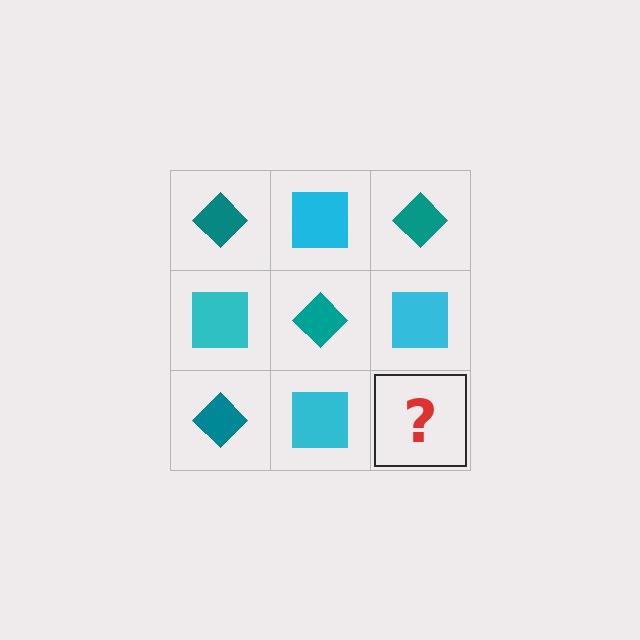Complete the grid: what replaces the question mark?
The question mark should be replaced with a teal diamond.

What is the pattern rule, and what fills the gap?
The rule is that it alternates teal diamond and cyan square in a checkerboard pattern. The gap should be filled with a teal diamond.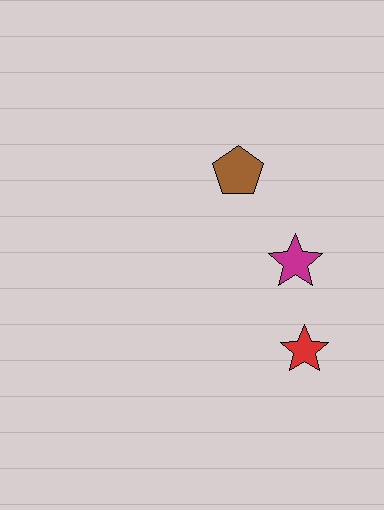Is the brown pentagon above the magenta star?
Yes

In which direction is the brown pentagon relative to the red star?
The brown pentagon is above the red star.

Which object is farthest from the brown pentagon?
The red star is farthest from the brown pentagon.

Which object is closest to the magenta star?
The red star is closest to the magenta star.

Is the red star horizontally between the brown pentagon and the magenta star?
No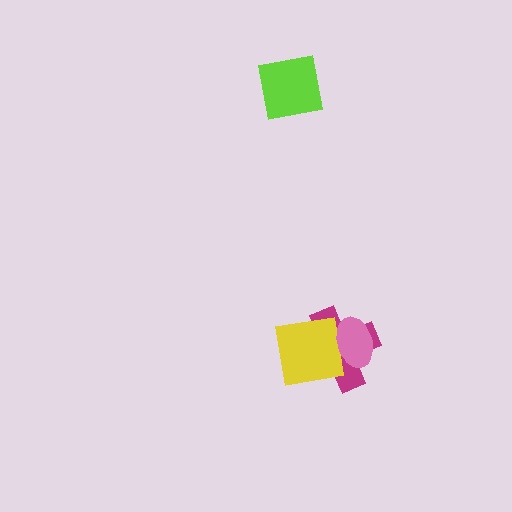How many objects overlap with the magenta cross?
2 objects overlap with the magenta cross.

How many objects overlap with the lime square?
0 objects overlap with the lime square.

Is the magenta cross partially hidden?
Yes, it is partially covered by another shape.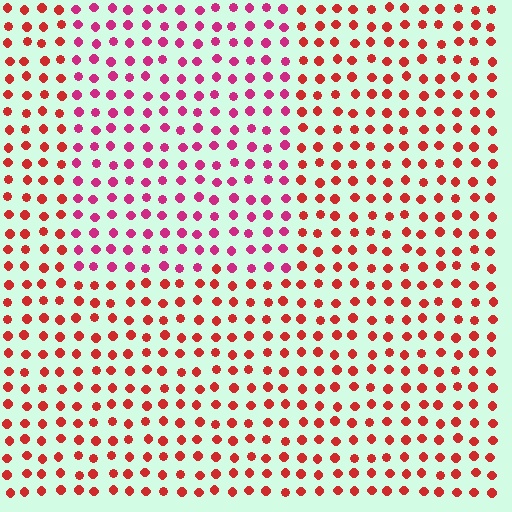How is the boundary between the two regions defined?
The boundary is defined purely by a slight shift in hue (about 33 degrees). Spacing, size, and orientation are identical on both sides.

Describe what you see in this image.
The image is filled with small red elements in a uniform arrangement. A rectangle-shaped region is visible where the elements are tinted to a slightly different hue, forming a subtle color boundary.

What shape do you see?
I see a rectangle.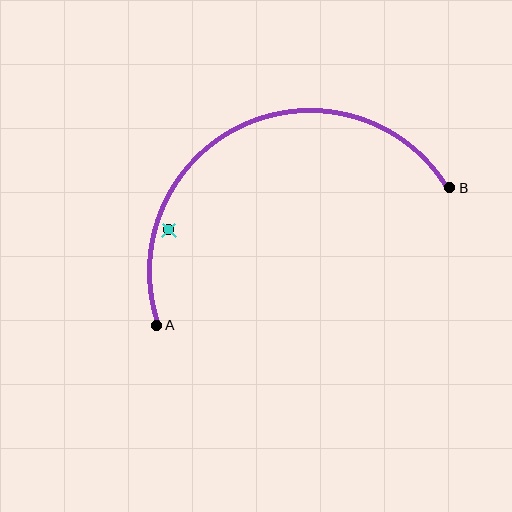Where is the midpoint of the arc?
The arc midpoint is the point on the curve farthest from the straight line joining A and B. It sits above that line.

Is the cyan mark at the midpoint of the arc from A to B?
No — the cyan mark does not lie on the arc at all. It sits slightly inside the curve.